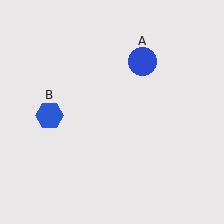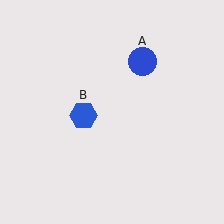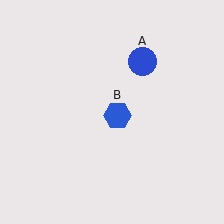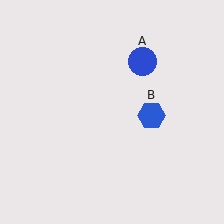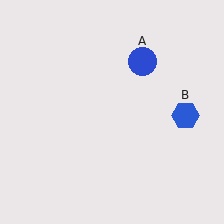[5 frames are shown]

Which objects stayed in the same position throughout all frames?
Blue circle (object A) remained stationary.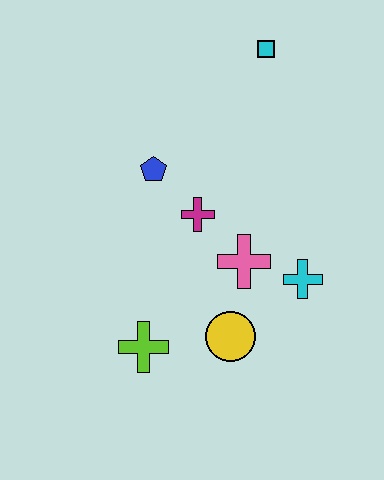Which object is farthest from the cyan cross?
The cyan square is farthest from the cyan cross.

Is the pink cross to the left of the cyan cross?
Yes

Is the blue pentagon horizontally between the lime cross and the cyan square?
Yes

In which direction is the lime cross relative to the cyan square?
The lime cross is below the cyan square.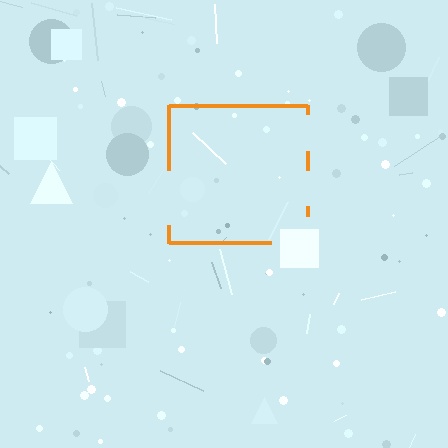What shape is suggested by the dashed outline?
The dashed outline suggests a square.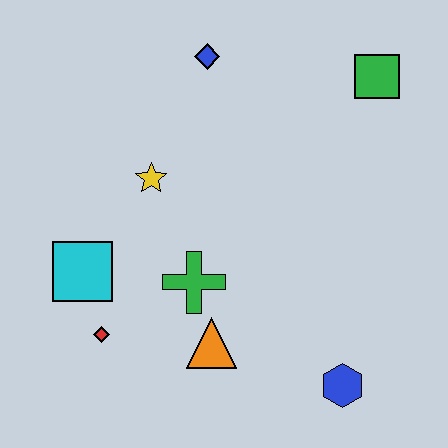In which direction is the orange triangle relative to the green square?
The orange triangle is below the green square.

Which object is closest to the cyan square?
The red diamond is closest to the cyan square.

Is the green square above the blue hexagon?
Yes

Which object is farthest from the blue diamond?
The blue hexagon is farthest from the blue diamond.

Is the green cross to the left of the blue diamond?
Yes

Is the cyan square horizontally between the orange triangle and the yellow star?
No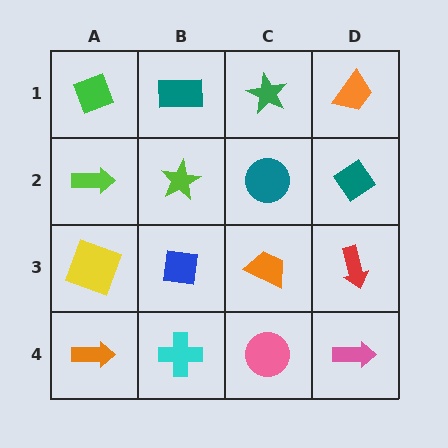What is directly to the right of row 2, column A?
A lime star.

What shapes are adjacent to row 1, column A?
A lime arrow (row 2, column A), a teal rectangle (row 1, column B).